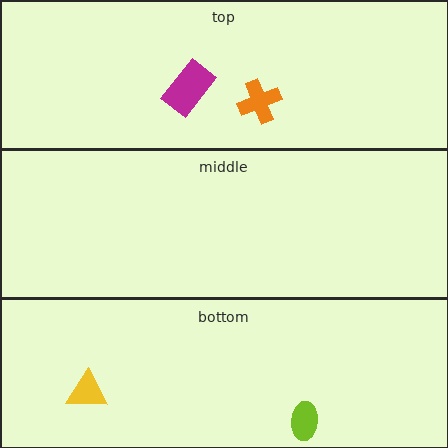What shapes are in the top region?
The orange cross, the magenta rectangle.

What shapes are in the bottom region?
The lime ellipse, the yellow triangle.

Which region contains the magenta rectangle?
The top region.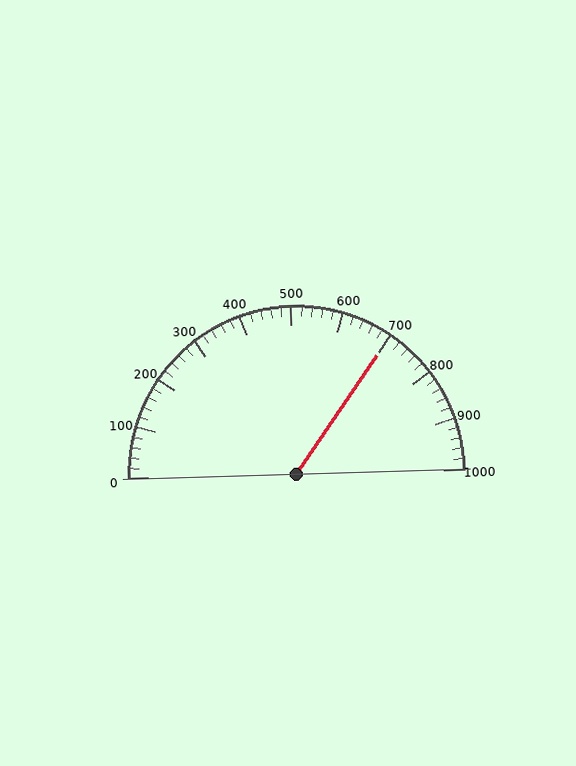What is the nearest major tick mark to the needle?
The nearest major tick mark is 700.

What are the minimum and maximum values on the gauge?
The gauge ranges from 0 to 1000.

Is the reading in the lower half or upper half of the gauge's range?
The reading is in the upper half of the range (0 to 1000).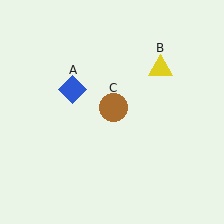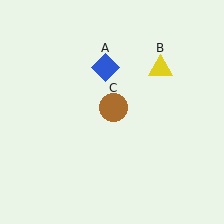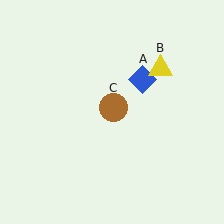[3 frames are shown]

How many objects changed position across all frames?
1 object changed position: blue diamond (object A).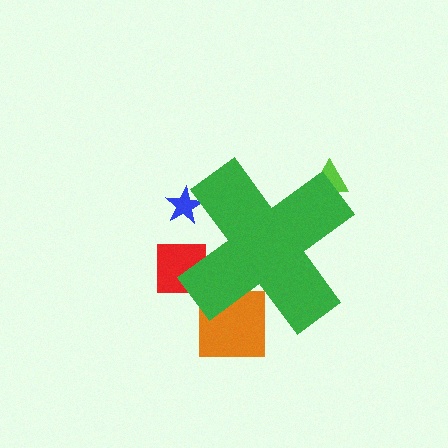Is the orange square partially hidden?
Yes, the orange square is partially hidden behind the green cross.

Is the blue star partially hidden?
Yes, the blue star is partially hidden behind the green cross.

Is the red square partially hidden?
Yes, the red square is partially hidden behind the green cross.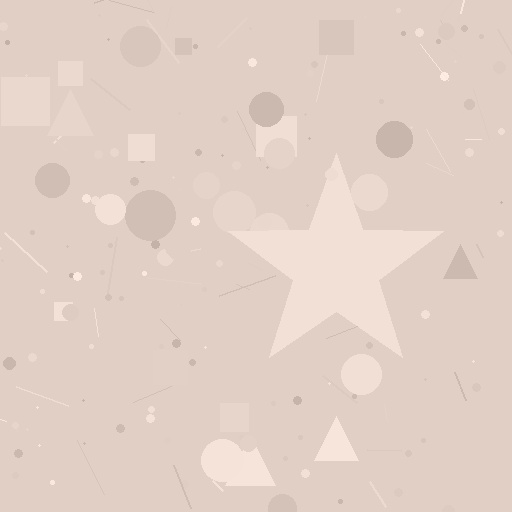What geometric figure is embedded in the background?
A star is embedded in the background.